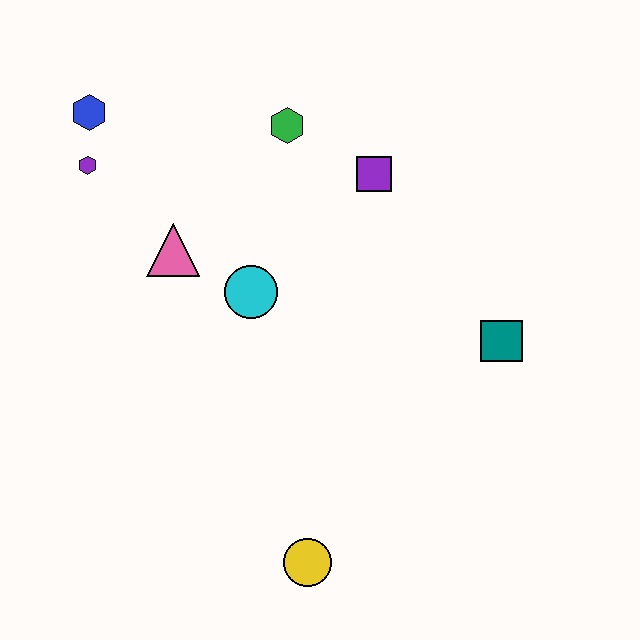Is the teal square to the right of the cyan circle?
Yes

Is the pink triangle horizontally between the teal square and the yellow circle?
No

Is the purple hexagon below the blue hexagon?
Yes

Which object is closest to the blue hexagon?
The purple hexagon is closest to the blue hexagon.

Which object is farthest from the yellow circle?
The blue hexagon is farthest from the yellow circle.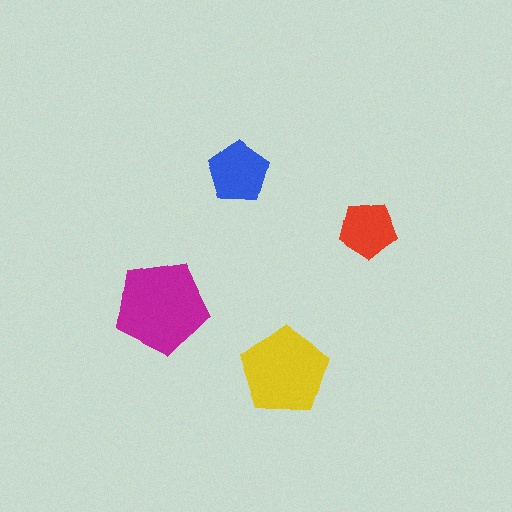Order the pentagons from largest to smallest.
the magenta one, the yellow one, the blue one, the red one.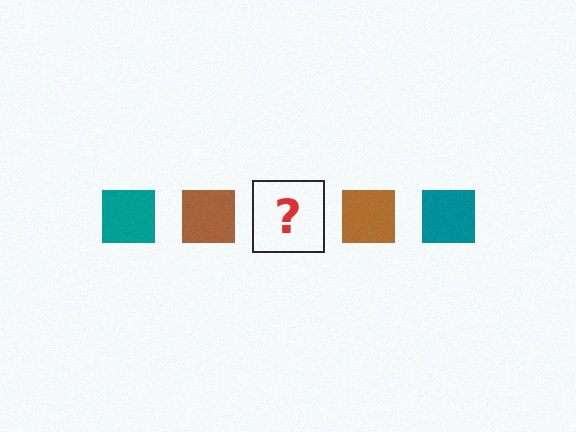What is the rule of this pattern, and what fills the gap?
The rule is that the pattern cycles through teal, brown squares. The gap should be filled with a teal square.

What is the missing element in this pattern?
The missing element is a teal square.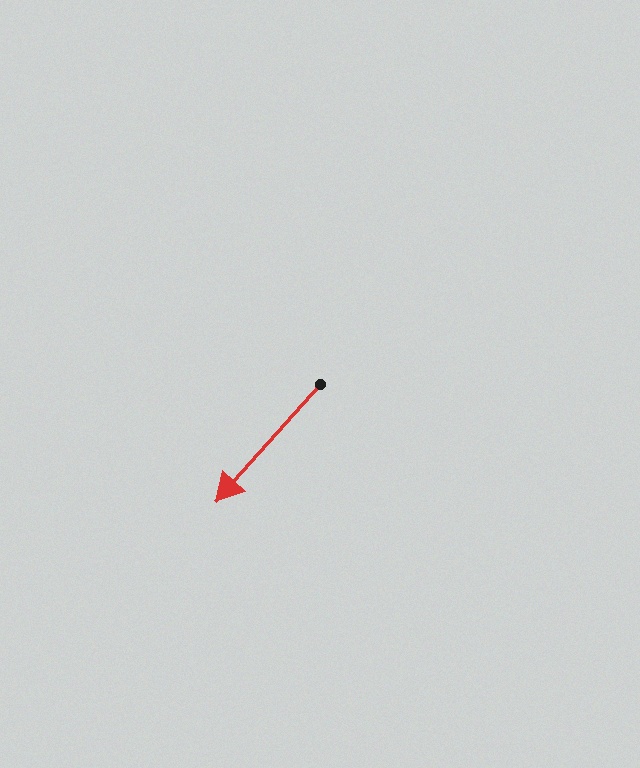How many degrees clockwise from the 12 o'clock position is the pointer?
Approximately 222 degrees.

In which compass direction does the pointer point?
Southwest.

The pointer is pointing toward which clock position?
Roughly 7 o'clock.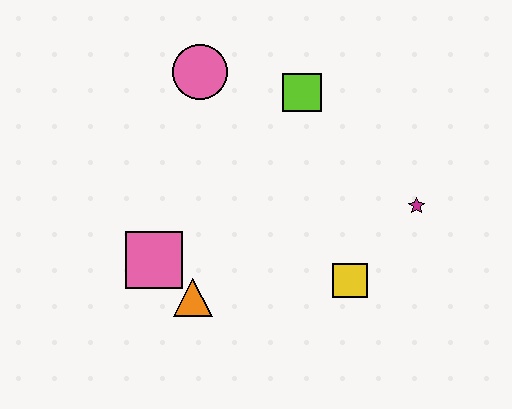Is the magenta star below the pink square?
No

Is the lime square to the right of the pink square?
Yes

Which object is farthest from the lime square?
The orange triangle is farthest from the lime square.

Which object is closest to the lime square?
The pink circle is closest to the lime square.